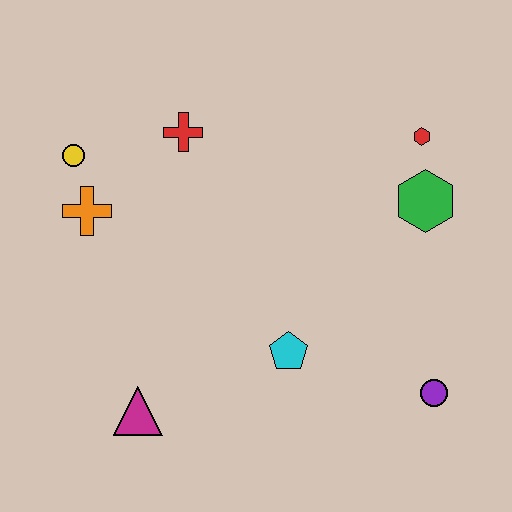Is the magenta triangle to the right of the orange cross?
Yes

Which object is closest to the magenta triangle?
The cyan pentagon is closest to the magenta triangle.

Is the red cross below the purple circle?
No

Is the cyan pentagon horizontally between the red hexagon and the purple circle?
No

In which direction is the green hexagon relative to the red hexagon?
The green hexagon is below the red hexagon.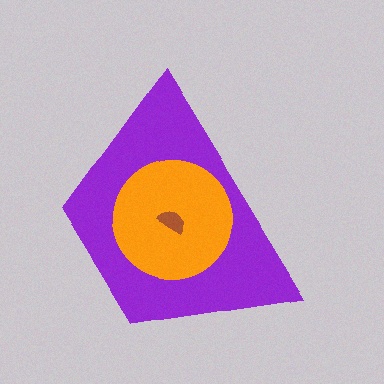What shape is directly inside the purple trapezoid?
The orange circle.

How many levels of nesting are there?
3.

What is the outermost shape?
The purple trapezoid.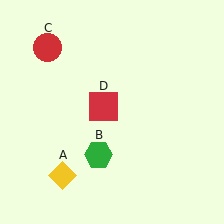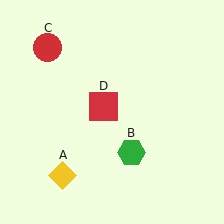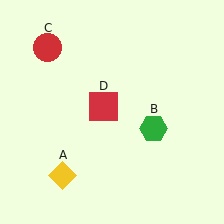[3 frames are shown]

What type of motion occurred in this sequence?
The green hexagon (object B) rotated counterclockwise around the center of the scene.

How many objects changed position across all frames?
1 object changed position: green hexagon (object B).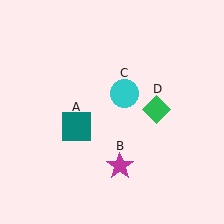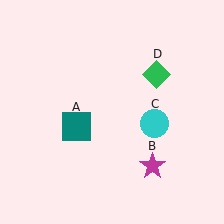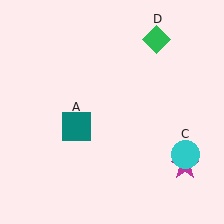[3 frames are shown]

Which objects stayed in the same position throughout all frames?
Teal square (object A) remained stationary.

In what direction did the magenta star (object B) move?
The magenta star (object B) moved right.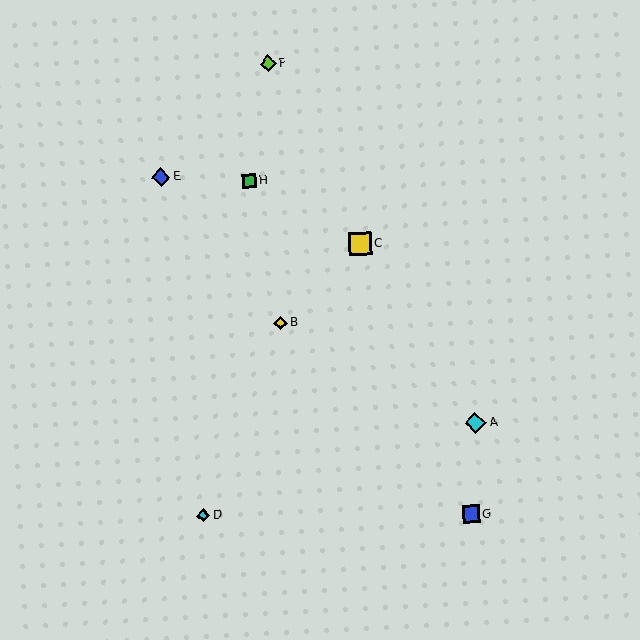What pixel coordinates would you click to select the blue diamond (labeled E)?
Click at (161, 177) to select the blue diamond E.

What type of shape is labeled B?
Shape B is a yellow diamond.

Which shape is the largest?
The yellow square (labeled C) is the largest.